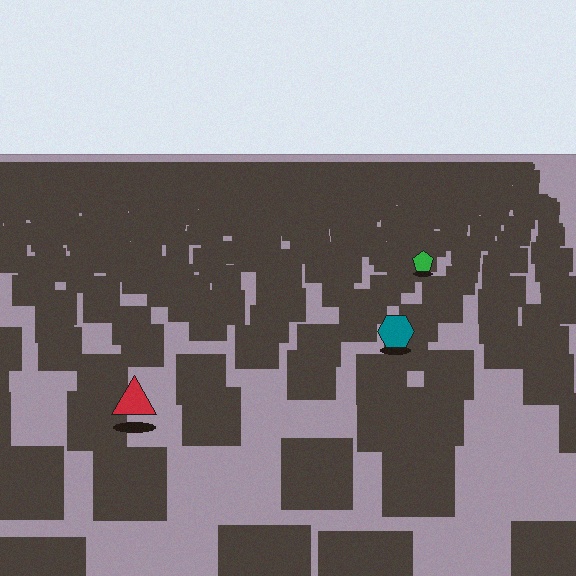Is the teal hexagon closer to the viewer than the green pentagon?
Yes. The teal hexagon is closer — you can tell from the texture gradient: the ground texture is coarser near it.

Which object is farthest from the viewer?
The green pentagon is farthest from the viewer. It appears smaller and the ground texture around it is denser.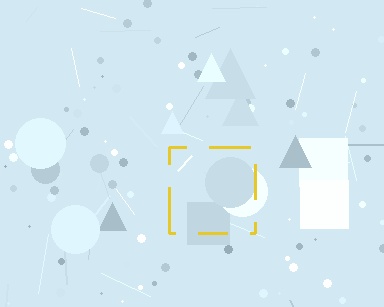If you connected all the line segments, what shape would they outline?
They would outline a square.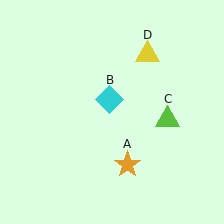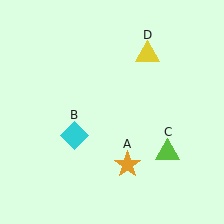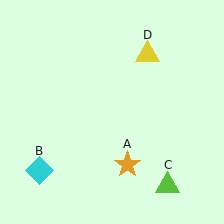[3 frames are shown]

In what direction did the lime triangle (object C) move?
The lime triangle (object C) moved down.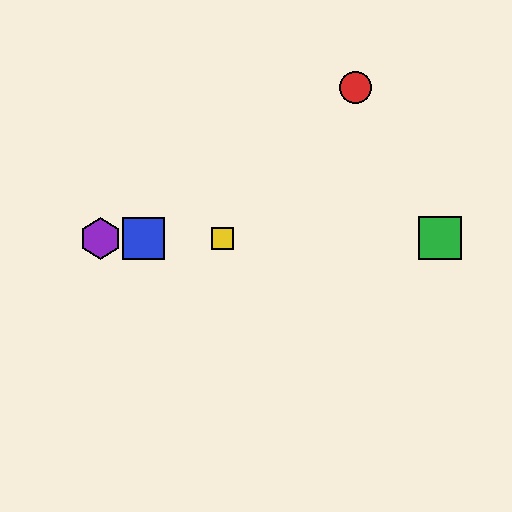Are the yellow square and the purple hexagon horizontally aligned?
Yes, both are at y≈238.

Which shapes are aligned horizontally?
The blue square, the green square, the yellow square, the purple hexagon are aligned horizontally.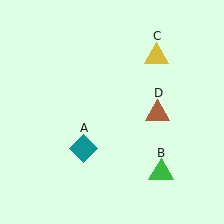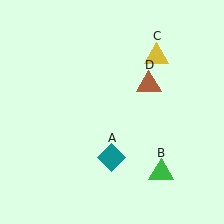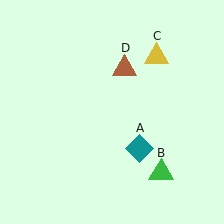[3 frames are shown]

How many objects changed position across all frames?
2 objects changed position: teal diamond (object A), brown triangle (object D).